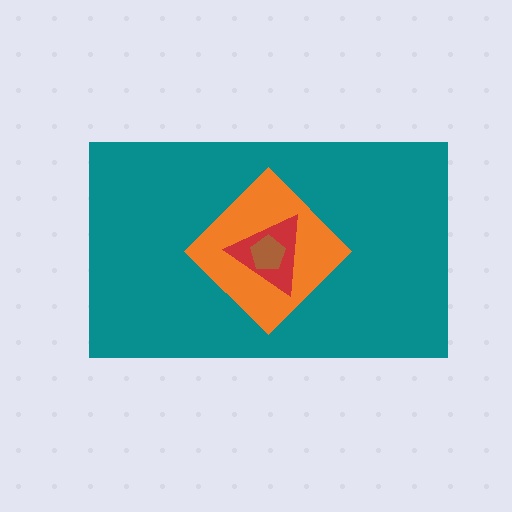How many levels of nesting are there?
4.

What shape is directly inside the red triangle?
The brown pentagon.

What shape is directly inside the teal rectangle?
The orange diamond.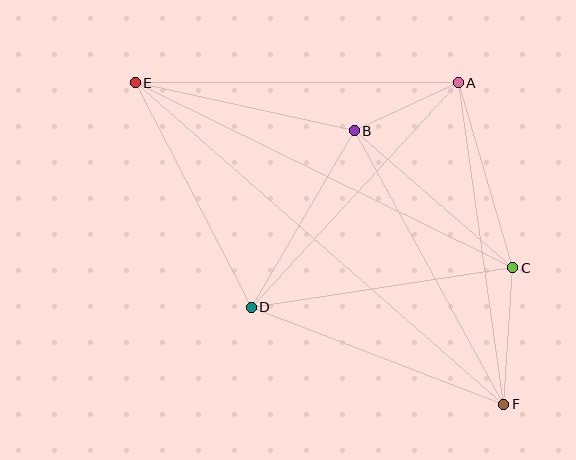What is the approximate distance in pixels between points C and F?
The distance between C and F is approximately 137 pixels.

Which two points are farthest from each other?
Points E and F are farthest from each other.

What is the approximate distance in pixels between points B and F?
The distance between B and F is approximately 312 pixels.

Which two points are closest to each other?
Points A and B are closest to each other.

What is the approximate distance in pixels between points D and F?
The distance between D and F is approximately 271 pixels.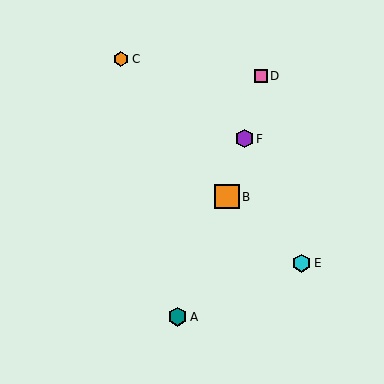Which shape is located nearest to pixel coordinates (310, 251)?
The cyan hexagon (labeled E) at (302, 263) is nearest to that location.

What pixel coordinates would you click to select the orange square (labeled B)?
Click at (227, 197) to select the orange square B.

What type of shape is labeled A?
Shape A is a teal hexagon.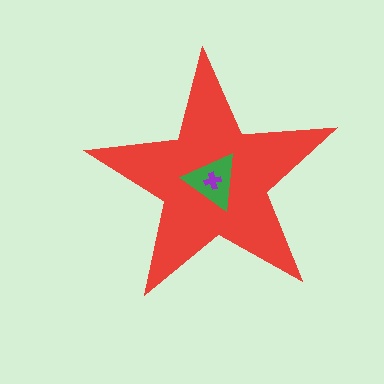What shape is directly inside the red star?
The green triangle.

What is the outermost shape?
The red star.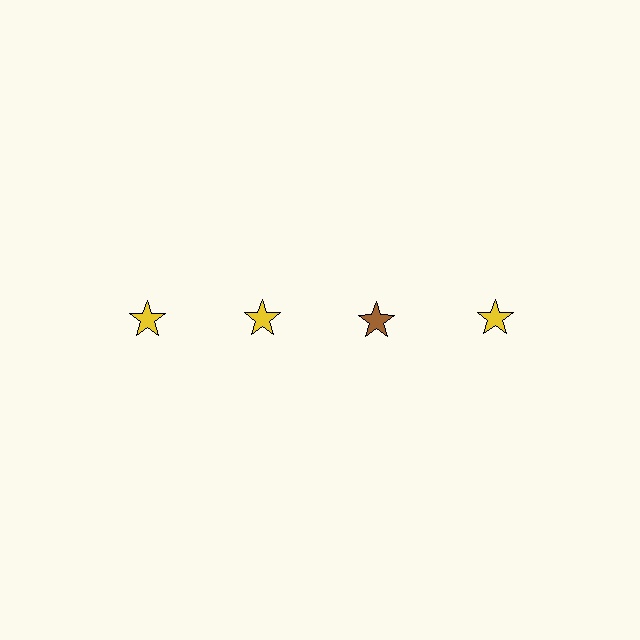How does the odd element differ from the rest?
It has a different color: brown instead of yellow.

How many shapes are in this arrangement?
There are 4 shapes arranged in a grid pattern.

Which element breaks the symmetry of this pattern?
The brown star in the top row, center column breaks the symmetry. All other shapes are yellow stars.